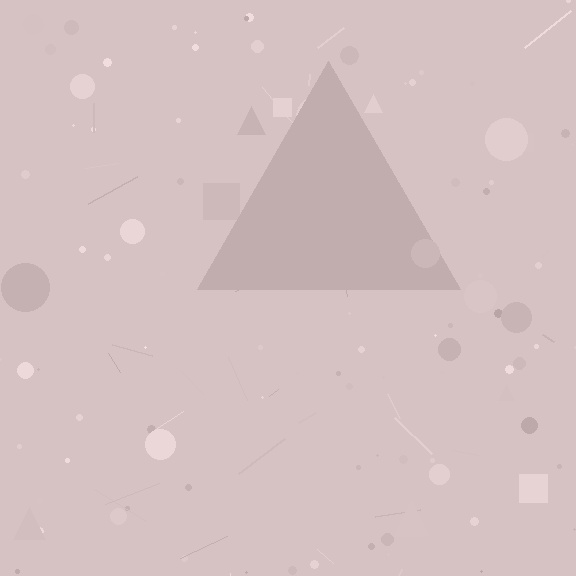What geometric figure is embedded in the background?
A triangle is embedded in the background.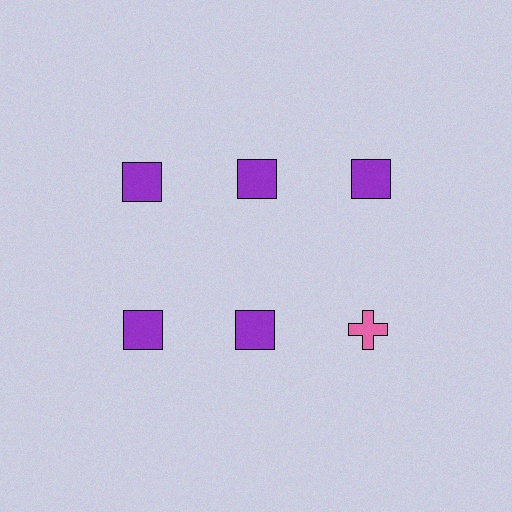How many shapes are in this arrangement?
There are 6 shapes arranged in a grid pattern.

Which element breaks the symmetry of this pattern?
The pink cross in the second row, center column breaks the symmetry. All other shapes are purple squares.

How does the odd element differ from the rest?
It differs in both color (pink instead of purple) and shape (cross instead of square).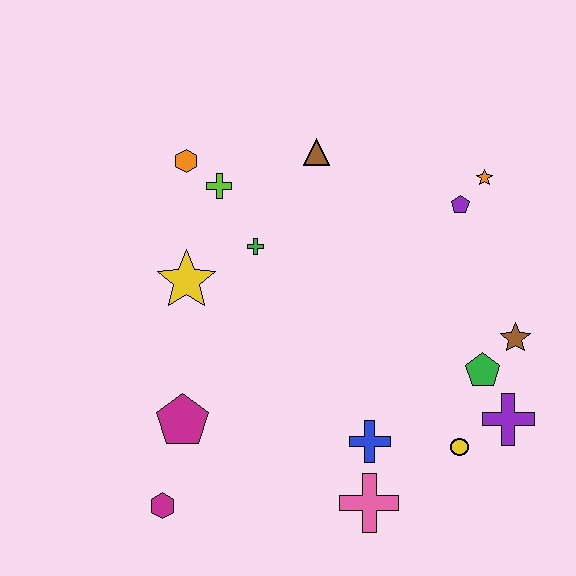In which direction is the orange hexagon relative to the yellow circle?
The orange hexagon is above the yellow circle.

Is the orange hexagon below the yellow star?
No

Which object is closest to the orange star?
The purple pentagon is closest to the orange star.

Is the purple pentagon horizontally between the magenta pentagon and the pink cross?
No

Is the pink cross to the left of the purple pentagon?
Yes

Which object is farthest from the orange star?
The magenta hexagon is farthest from the orange star.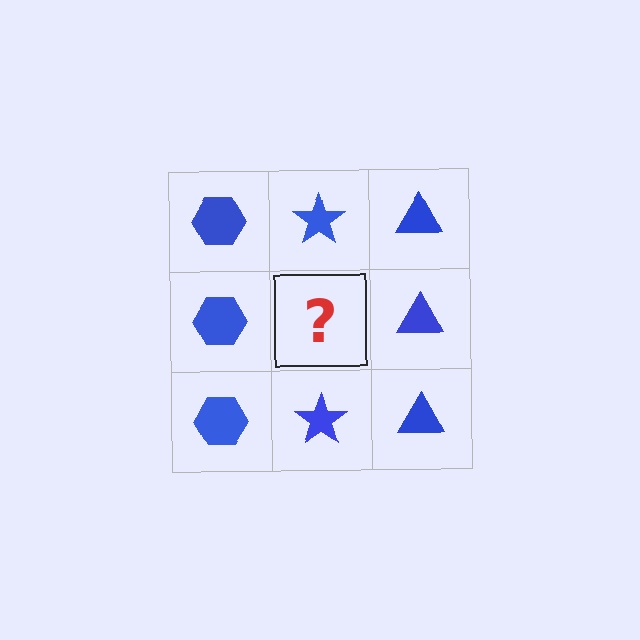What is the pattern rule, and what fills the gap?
The rule is that each column has a consistent shape. The gap should be filled with a blue star.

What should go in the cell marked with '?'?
The missing cell should contain a blue star.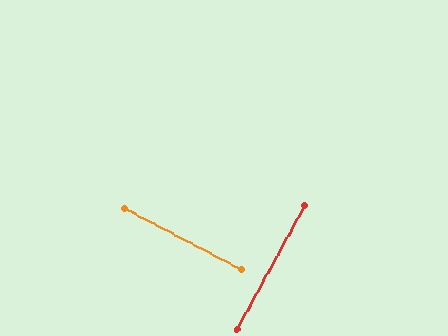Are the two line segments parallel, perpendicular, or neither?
Perpendicular — they meet at approximately 89°.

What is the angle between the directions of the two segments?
Approximately 89 degrees.